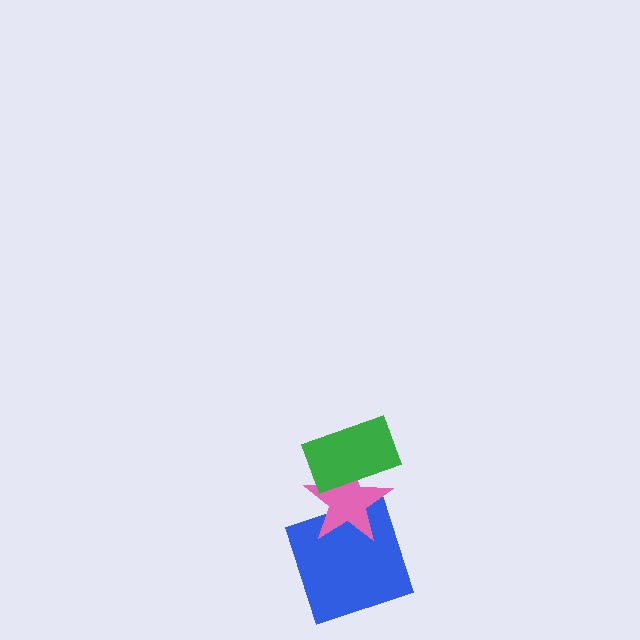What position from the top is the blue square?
The blue square is 3rd from the top.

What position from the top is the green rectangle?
The green rectangle is 1st from the top.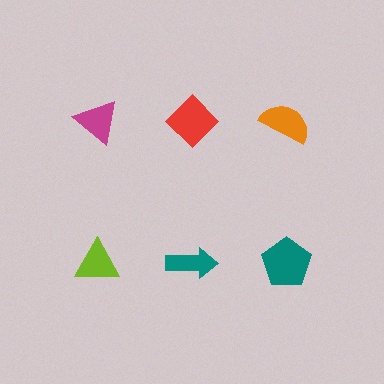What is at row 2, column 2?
A teal arrow.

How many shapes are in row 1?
3 shapes.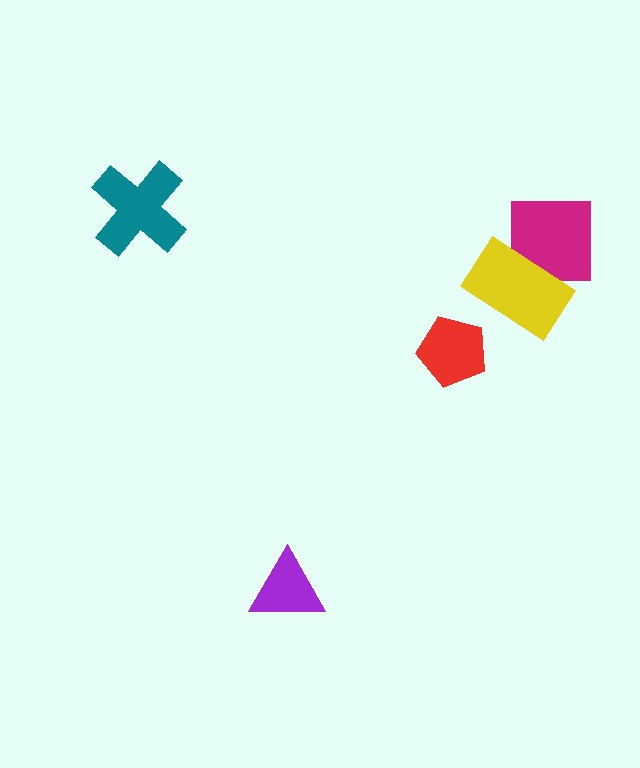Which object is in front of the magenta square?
The yellow rectangle is in front of the magenta square.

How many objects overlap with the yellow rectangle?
1 object overlaps with the yellow rectangle.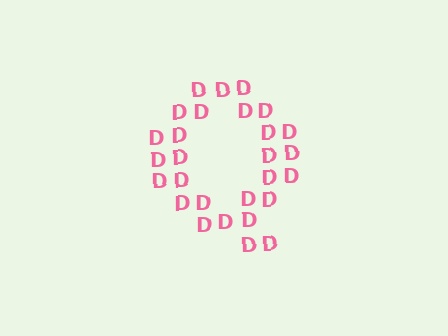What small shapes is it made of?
It is made of small letter D's.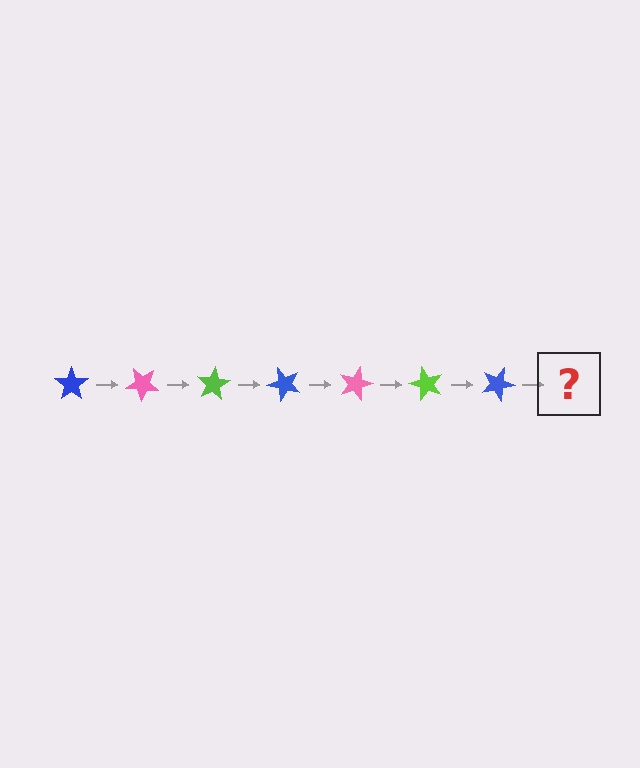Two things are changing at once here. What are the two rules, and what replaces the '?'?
The two rules are that it rotates 40 degrees each step and the color cycles through blue, pink, and lime. The '?' should be a pink star, rotated 280 degrees from the start.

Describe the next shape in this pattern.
It should be a pink star, rotated 280 degrees from the start.